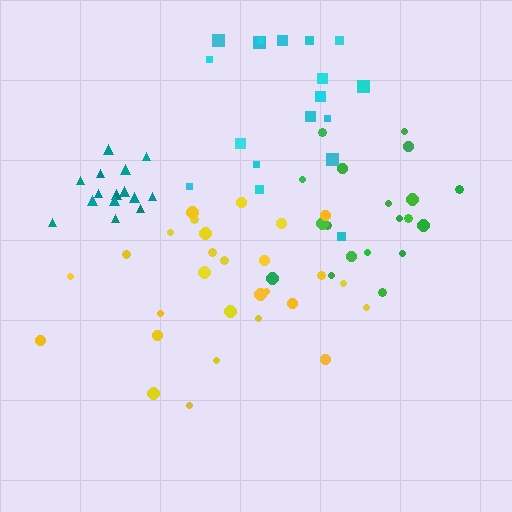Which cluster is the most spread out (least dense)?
Cyan.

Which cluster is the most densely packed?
Teal.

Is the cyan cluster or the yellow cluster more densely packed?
Yellow.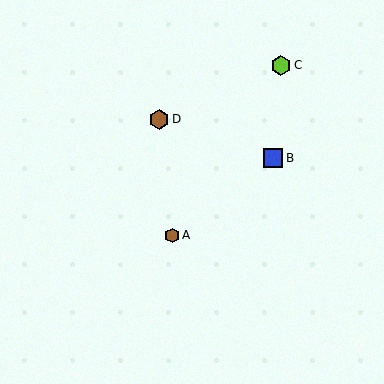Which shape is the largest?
The lime hexagon (labeled C) is the largest.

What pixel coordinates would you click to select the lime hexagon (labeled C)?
Click at (281, 65) to select the lime hexagon C.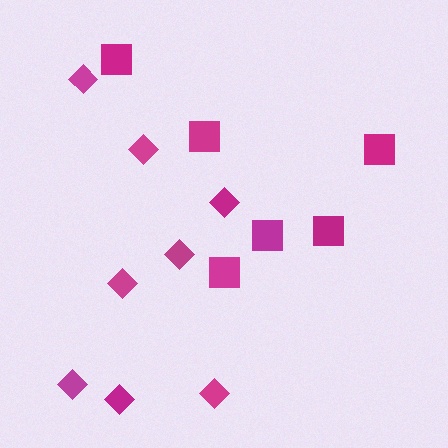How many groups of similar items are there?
There are 2 groups: one group of diamonds (8) and one group of squares (6).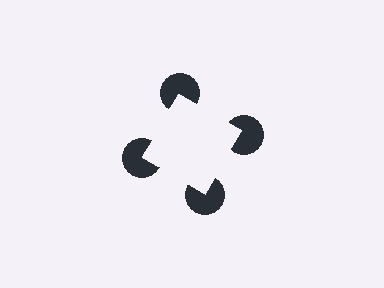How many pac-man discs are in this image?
There are 4 — one at each vertex of the illusory square.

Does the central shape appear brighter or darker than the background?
It typically appears slightly brighter than the background, even though no actual brightness change is drawn.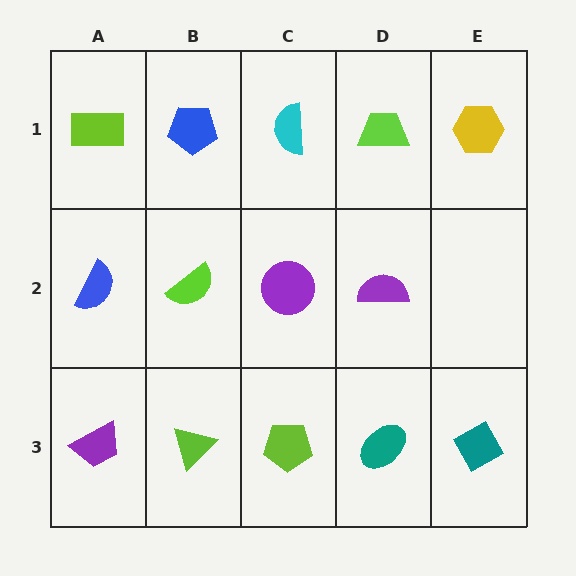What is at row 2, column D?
A purple semicircle.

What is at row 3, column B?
A lime triangle.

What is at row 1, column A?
A lime rectangle.